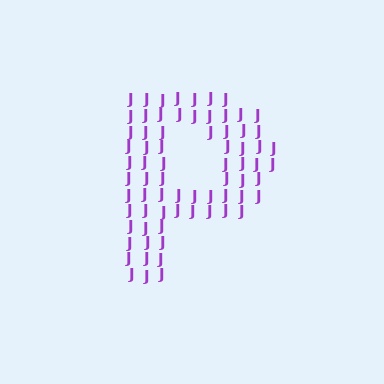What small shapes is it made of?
It is made of small letter J's.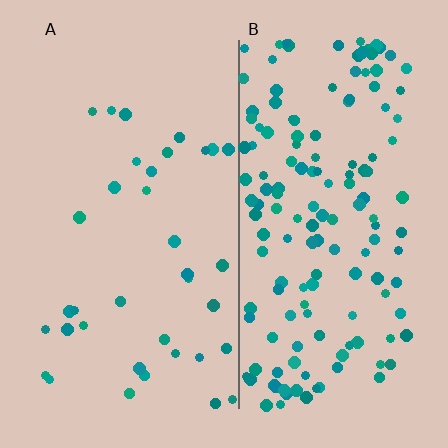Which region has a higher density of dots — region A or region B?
B (the right).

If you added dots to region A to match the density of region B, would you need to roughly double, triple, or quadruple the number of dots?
Approximately quadruple.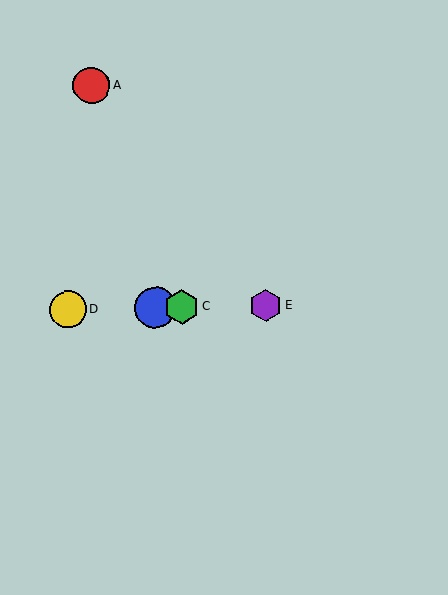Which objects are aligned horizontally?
Objects B, C, D, E are aligned horizontally.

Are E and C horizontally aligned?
Yes, both are at y≈305.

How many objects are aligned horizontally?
4 objects (B, C, D, E) are aligned horizontally.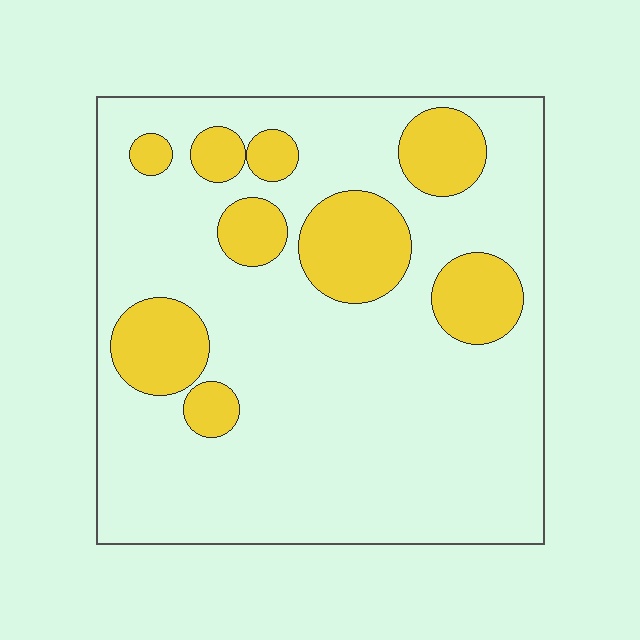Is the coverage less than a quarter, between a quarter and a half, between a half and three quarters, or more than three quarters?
Less than a quarter.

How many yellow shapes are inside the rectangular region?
9.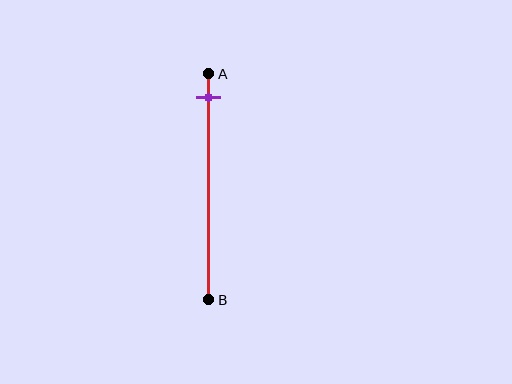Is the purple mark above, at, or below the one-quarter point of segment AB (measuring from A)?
The purple mark is above the one-quarter point of segment AB.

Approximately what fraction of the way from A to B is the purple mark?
The purple mark is approximately 10% of the way from A to B.